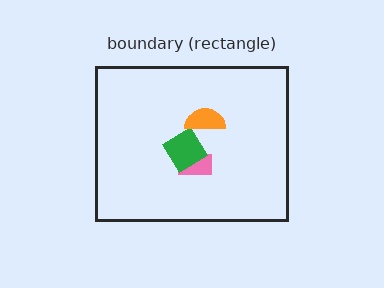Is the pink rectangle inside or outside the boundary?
Inside.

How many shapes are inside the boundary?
3 inside, 0 outside.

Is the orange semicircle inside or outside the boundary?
Inside.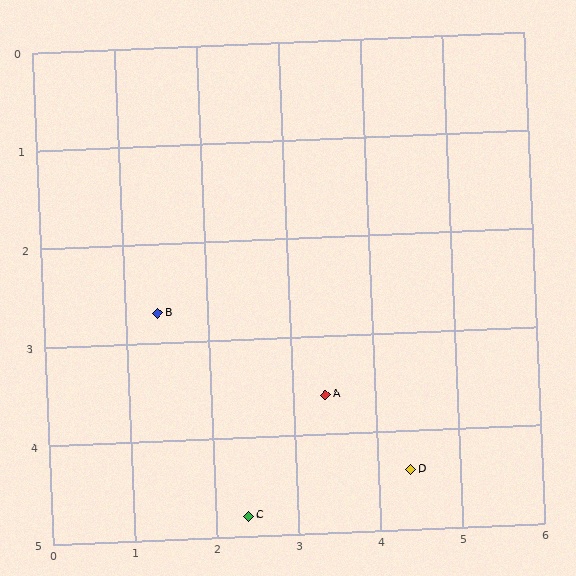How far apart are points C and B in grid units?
Points C and B are about 2.3 grid units apart.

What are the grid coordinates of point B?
Point B is at approximately (1.4, 2.7).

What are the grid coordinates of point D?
Point D is at approximately (4.4, 4.4).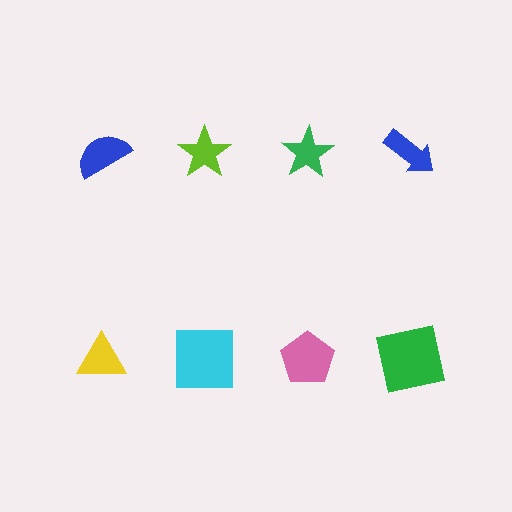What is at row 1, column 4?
A blue arrow.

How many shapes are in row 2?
4 shapes.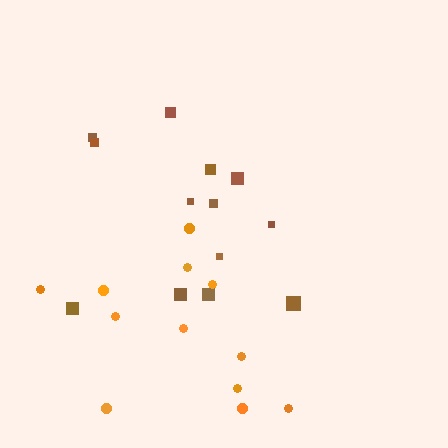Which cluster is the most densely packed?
Orange.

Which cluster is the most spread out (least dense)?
Brown.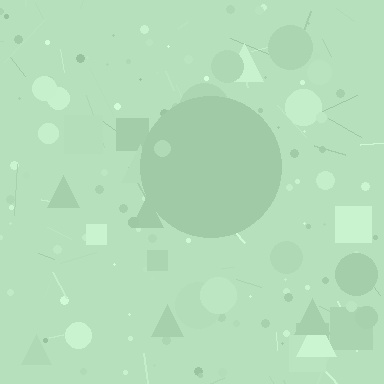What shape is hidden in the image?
A circle is hidden in the image.